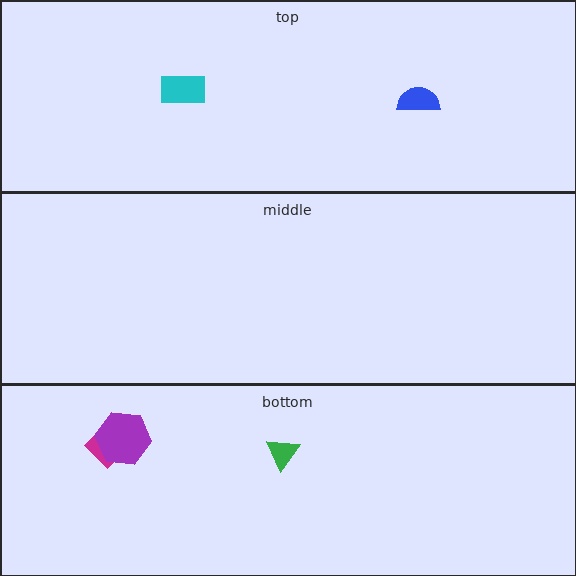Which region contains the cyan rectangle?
The top region.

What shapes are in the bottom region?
The magenta diamond, the green triangle, the purple hexagon.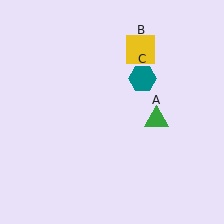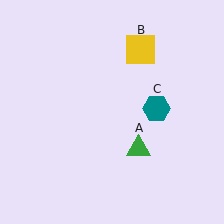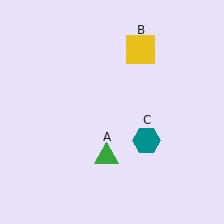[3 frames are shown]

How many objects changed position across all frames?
2 objects changed position: green triangle (object A), teal hexagon (object C).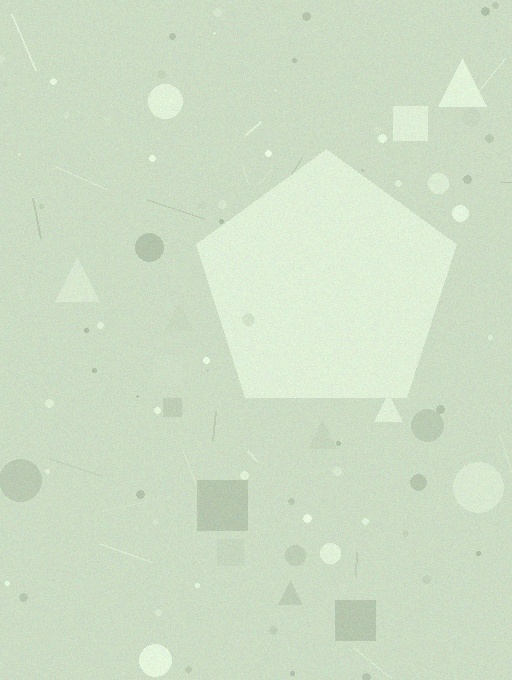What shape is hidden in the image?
A pentagon is hidden in the image.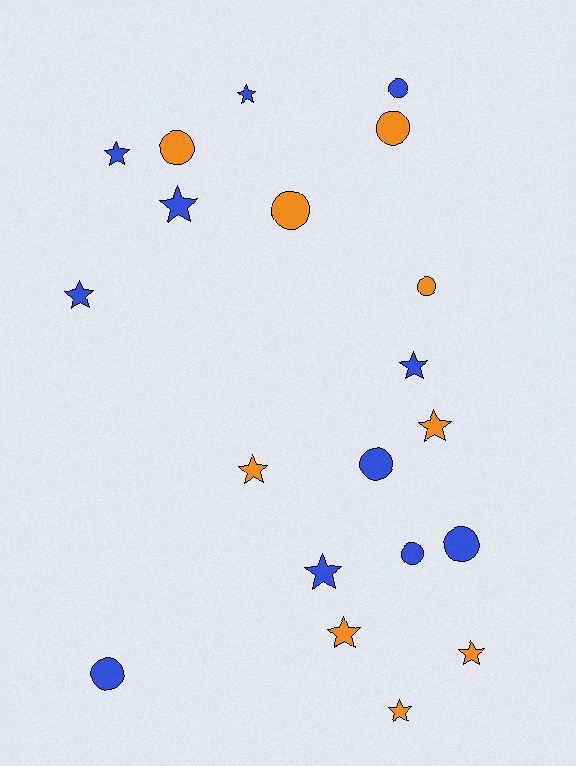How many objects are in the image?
There are 20 objects.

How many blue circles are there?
There are 5 blue circles.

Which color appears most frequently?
Blue, with 11 objects.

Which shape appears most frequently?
Star, with 11 objects.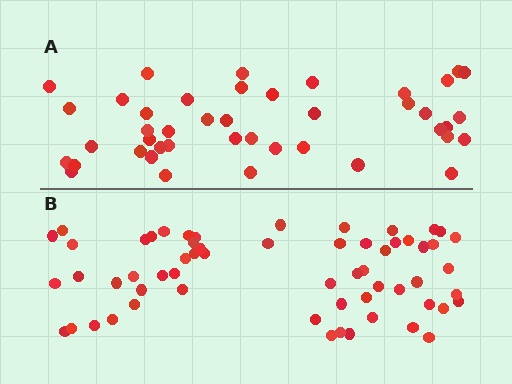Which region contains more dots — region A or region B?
Region B (the bottom region) has more dots.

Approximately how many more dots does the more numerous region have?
Region B has approximately 15 more dots than region A.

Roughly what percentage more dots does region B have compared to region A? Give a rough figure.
About 40% more.